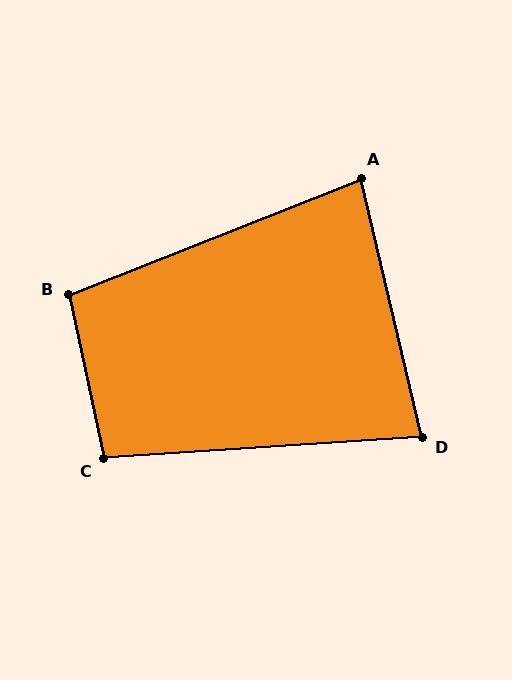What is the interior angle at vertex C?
Approximately 98 degrees (obtuse).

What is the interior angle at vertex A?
Approximately 82 degrees (acute).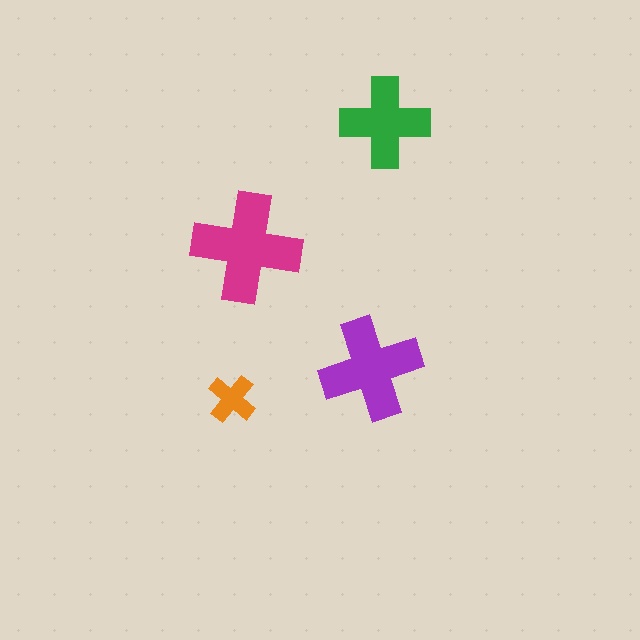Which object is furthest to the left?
The orange cross is leftmost.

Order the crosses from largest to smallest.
the magenta one, the purple one, the green one, the orange one.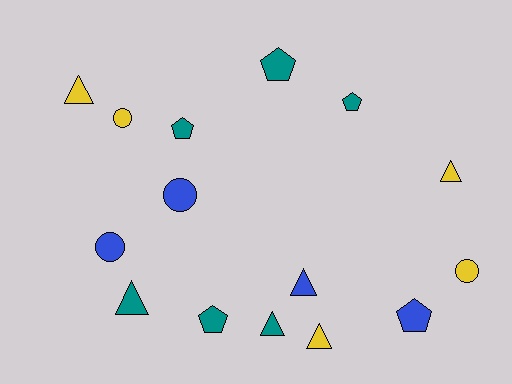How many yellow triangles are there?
There are 3 yellow triangles.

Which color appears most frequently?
Teal, with 6 objects.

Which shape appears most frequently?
Triangle, with 6 objects.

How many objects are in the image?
There are 15 objects.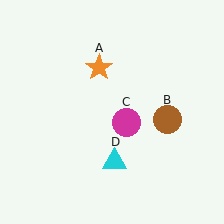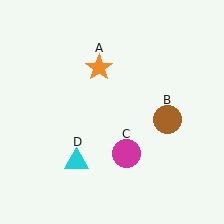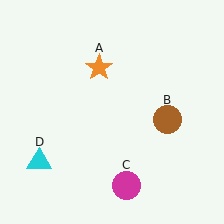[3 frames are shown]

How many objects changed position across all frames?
2 objects changed position: magenta circle (object C), cyan triangle (object D).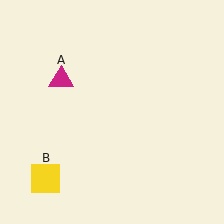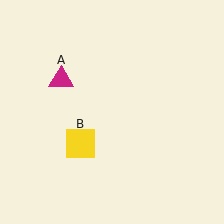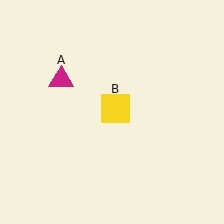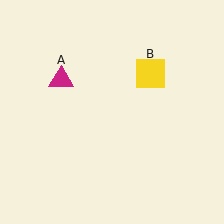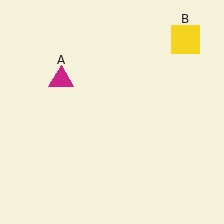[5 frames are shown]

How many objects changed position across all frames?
1 object changed position: yellow square (object B).